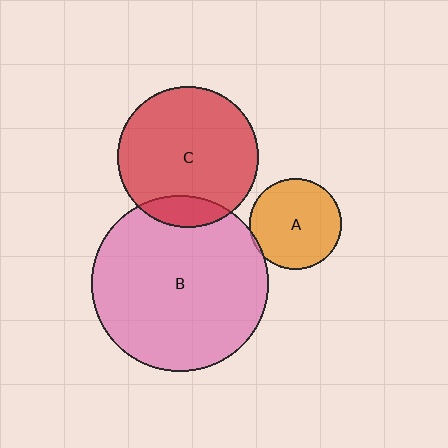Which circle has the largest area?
Circle B (pink).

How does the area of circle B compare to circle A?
Approximately 3.8 times.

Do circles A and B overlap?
Yes.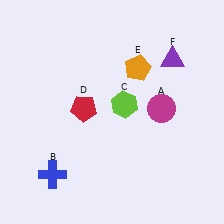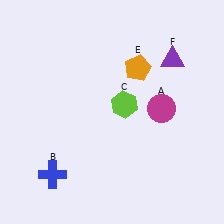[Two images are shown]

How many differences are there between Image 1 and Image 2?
There is 1 difference between the two images.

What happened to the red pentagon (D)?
The red pentagon (D) was removed in Image 2. It was in the top-left area of Image 1.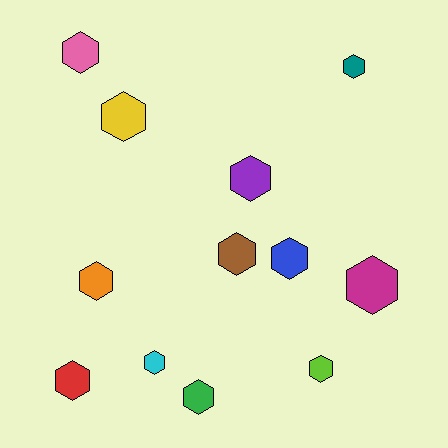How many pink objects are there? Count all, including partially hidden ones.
There is 1 pink object.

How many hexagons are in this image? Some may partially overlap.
There are 12 hexagons.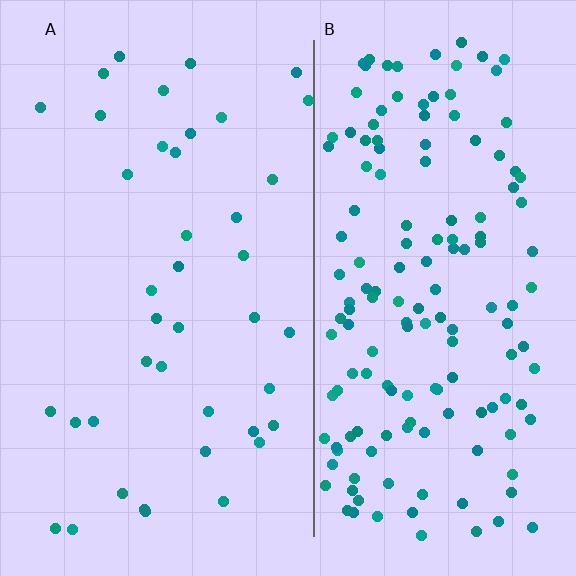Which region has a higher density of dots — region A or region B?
B (the right).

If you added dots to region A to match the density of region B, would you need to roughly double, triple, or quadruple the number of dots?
Approximately quadruple.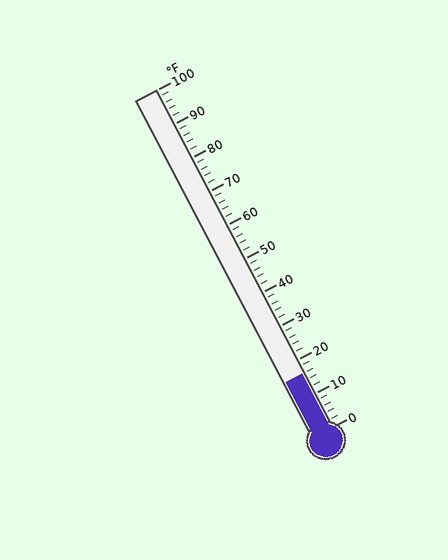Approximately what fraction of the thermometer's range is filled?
The thermometer is filled to approximately 15% of its range.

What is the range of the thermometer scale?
The thermometer scale ranges from 0°F to 100°F.